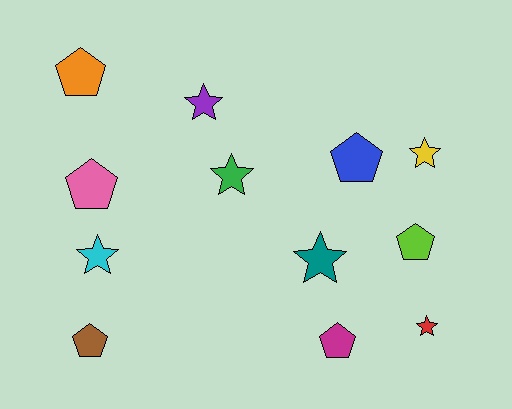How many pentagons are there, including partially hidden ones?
There are 6 pentagons.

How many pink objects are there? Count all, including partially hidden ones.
There is 1 pink object.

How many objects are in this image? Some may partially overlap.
There are 12 objects.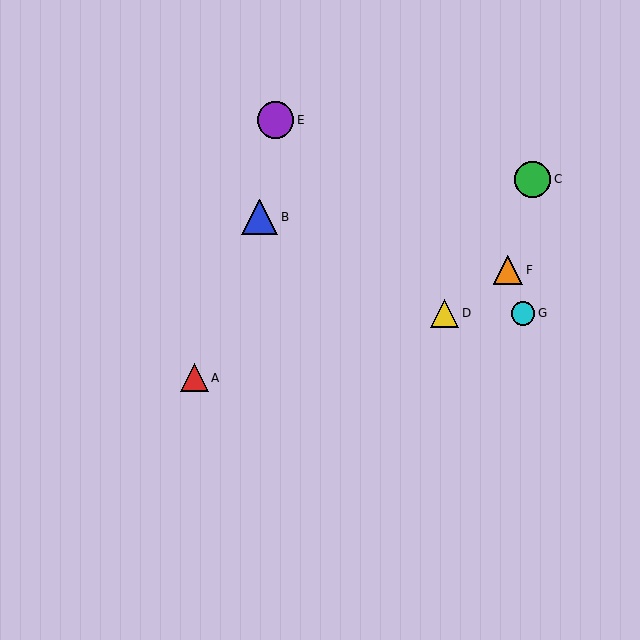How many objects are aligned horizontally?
2 objects (D, G) are aligned horizontally.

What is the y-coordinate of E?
Object E is at y≈120.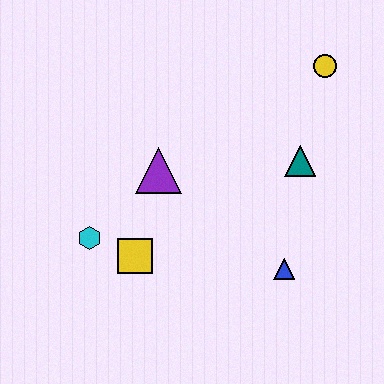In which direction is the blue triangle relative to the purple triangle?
The blue triangle is to the right of the purple triangle.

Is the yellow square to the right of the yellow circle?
No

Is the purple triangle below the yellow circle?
Yes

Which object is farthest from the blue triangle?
The yellow circle is farthest from the blue triangle.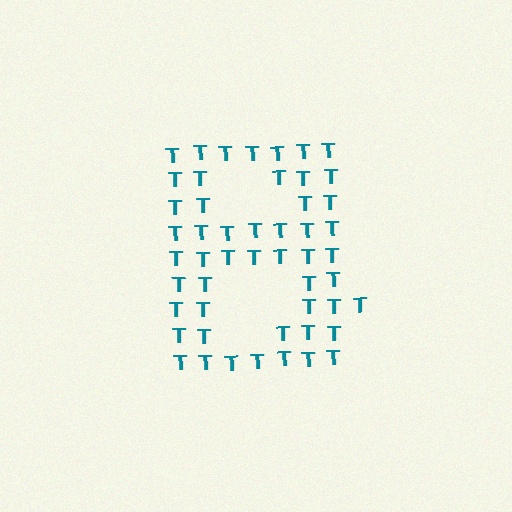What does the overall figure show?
The overall figure shows the letter B.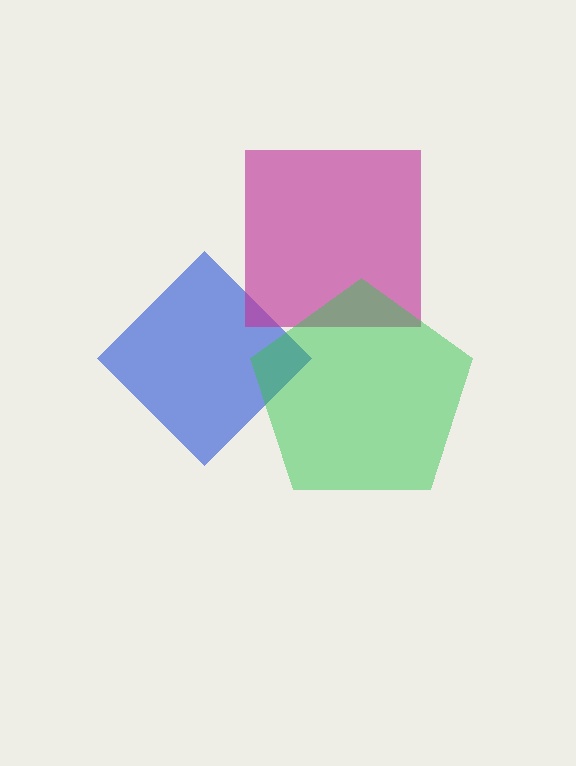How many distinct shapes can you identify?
There are 3 distinct shapes: a blue diamond, a magenta square, a green pentagon.